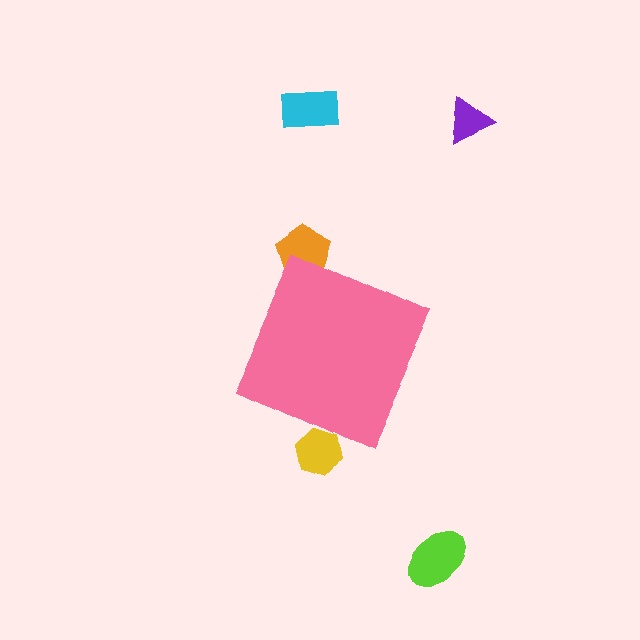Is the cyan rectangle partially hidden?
No, the cyan rectangle is fully visible.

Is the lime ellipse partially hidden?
No, the lime ellipse is fully visible.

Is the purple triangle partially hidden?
No, the purple triangle is fully visible.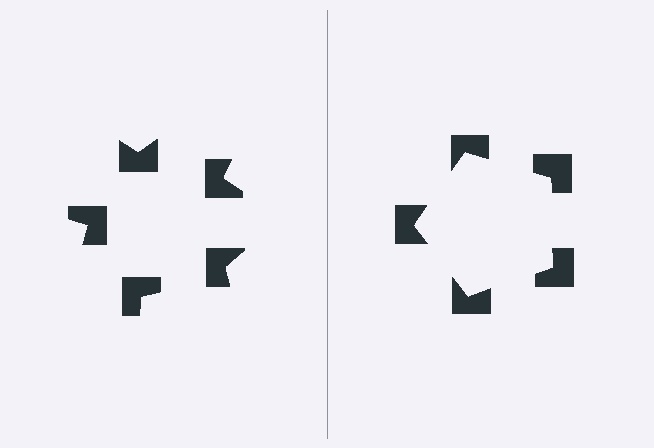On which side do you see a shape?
An illusory pentagon appears on the right side. On the left side the wedge cuts are rotated, so no coherent shape forms.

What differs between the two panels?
The notched squares are positioned identically on both sides; only the wedge orientations differ. On the right they align to a pentagon; on the left they are misaligned.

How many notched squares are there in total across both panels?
10 — 5 on each side.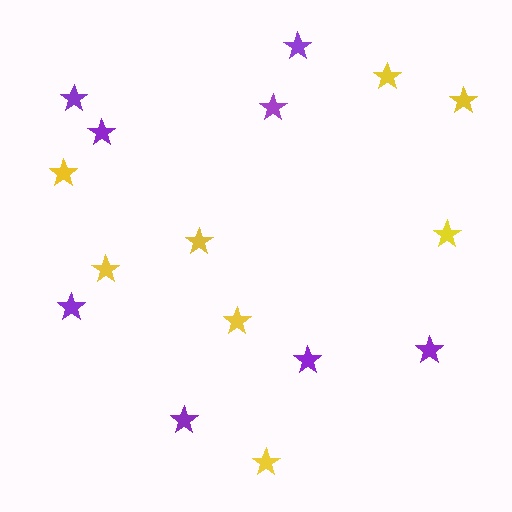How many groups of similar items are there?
There are 2 groups: one group of purple stars (8) and one group of yellow stars (8).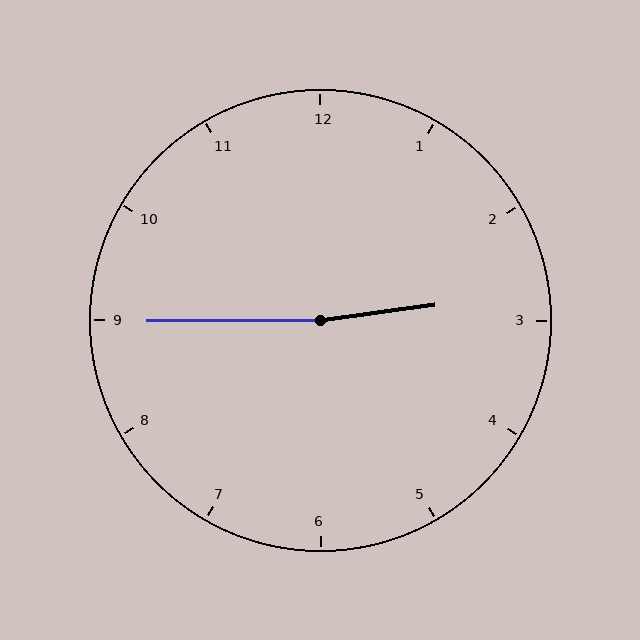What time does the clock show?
2:45.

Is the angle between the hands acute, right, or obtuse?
It is obtuse.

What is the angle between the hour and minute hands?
Approximately 172 degrees.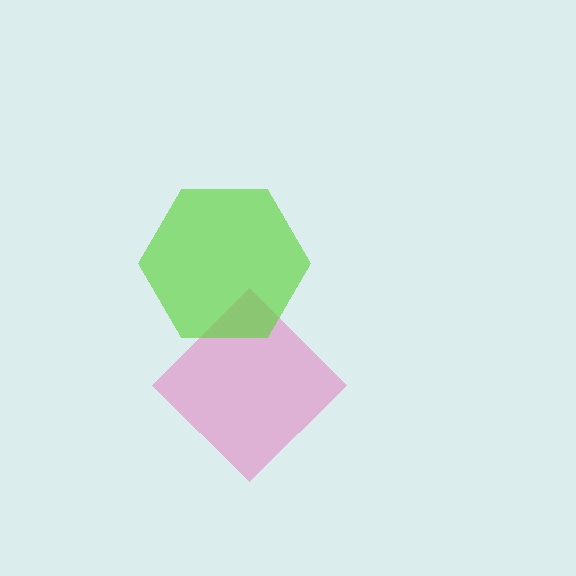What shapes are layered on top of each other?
The layered shapes are: a pink diamond, a lime hexagon.